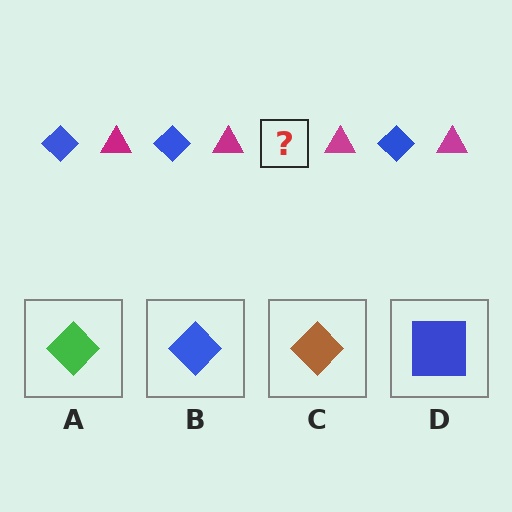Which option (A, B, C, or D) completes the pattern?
B.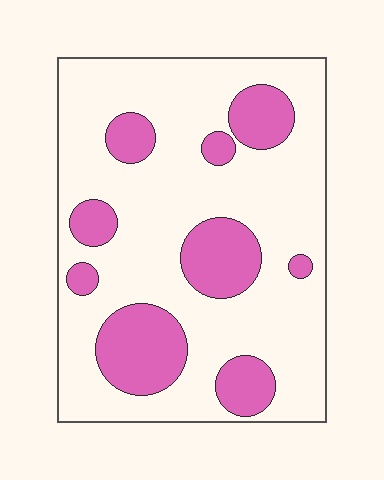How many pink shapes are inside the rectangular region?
9.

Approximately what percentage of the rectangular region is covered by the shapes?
Approximately 25%.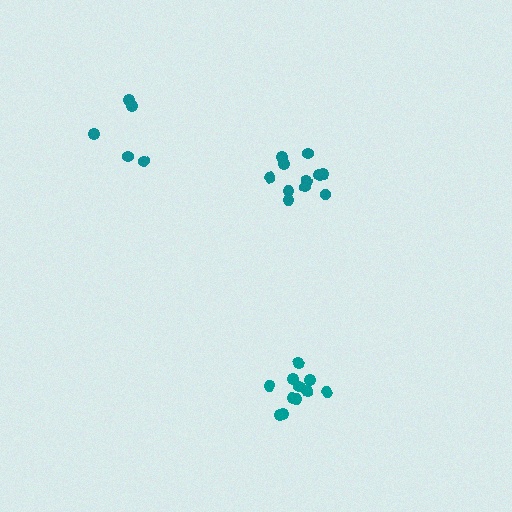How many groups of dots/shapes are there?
There are 3 groups.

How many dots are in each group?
Group 1: 11 dots, Group 2: 11 dots, Group 3: 5 dots (27 total).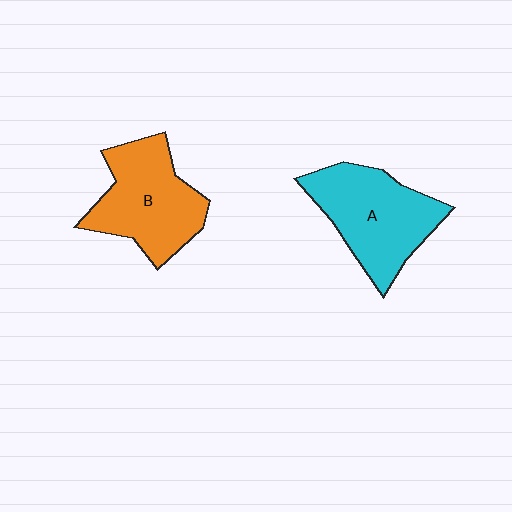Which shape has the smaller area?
Shape B (orange).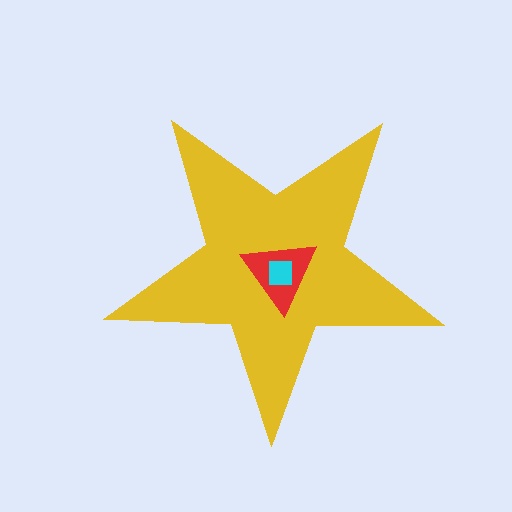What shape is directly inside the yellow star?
The red triangle.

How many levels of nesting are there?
3.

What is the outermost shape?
The yellow star.